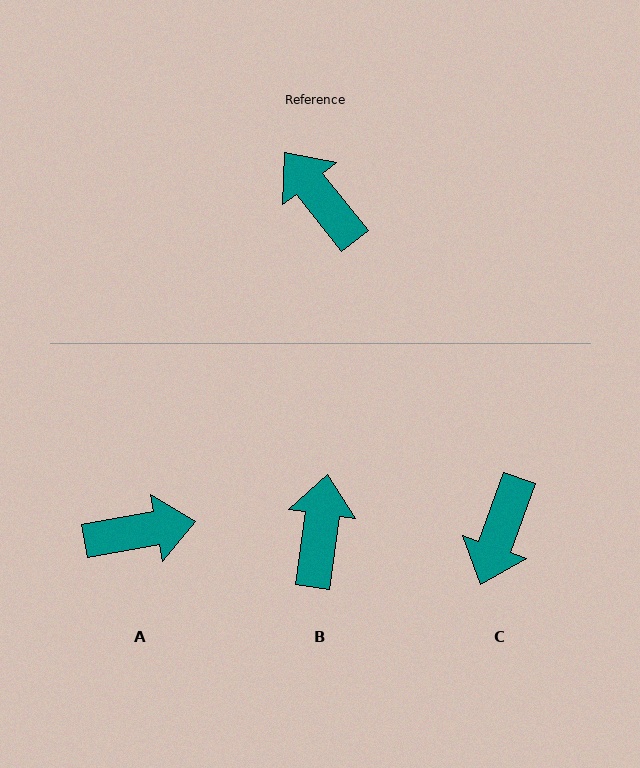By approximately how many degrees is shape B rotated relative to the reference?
Approximately 46 degrees clockwise.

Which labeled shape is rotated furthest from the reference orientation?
C, about 122 degrees away.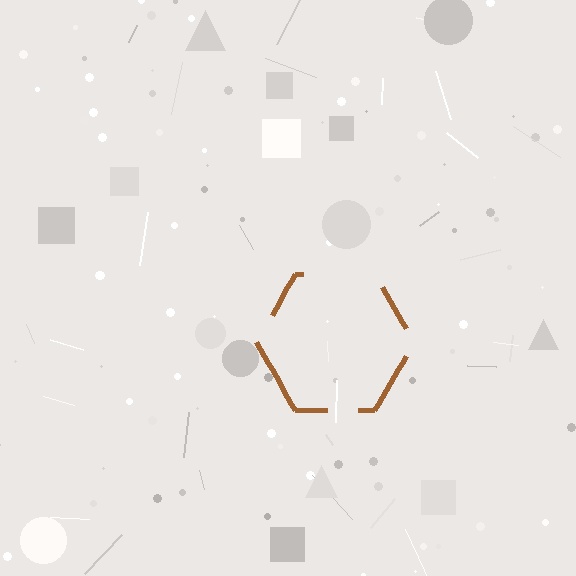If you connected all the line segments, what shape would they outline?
They would outline a hexagon.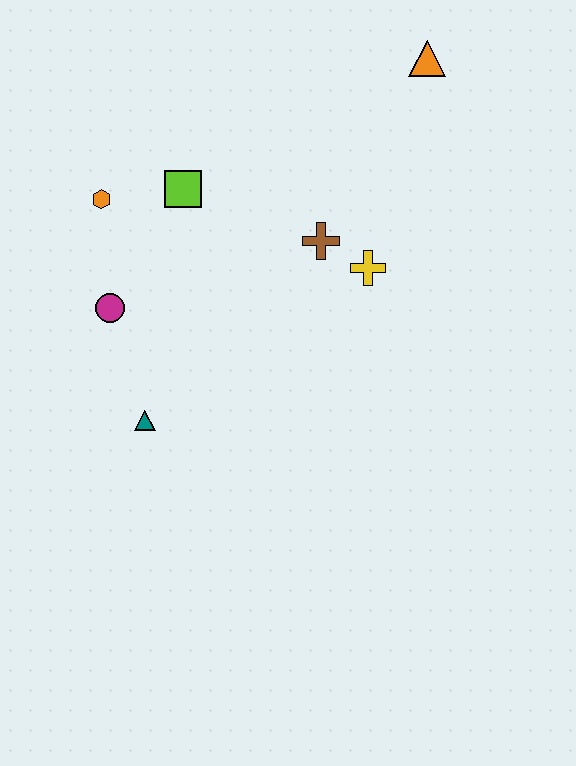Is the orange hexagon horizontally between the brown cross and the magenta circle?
No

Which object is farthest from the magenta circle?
The orange triangle is farthest from the magenta circle.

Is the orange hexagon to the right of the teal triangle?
No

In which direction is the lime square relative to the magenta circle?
The lime square is above the magenta circle.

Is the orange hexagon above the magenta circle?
Yes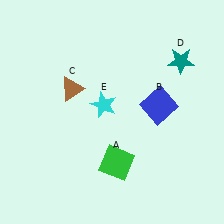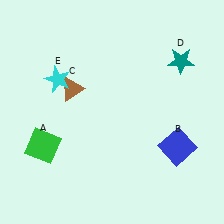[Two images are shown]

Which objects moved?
The objects that moved are: the green square (A), the blue square (B), the cyan star (E).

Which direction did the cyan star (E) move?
The cyan star (E) moved left.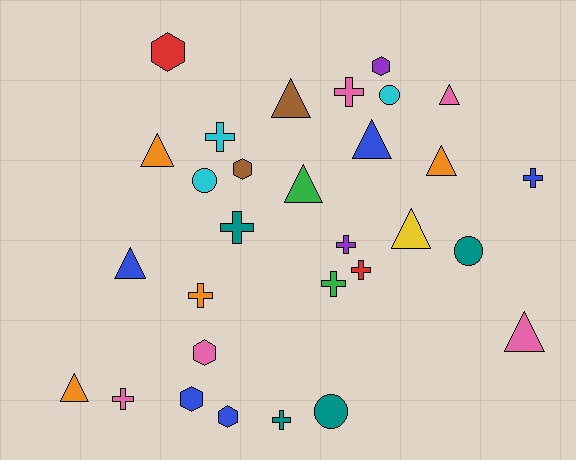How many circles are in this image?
There are 4 circles.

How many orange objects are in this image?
There are 4 orange objects.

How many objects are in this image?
There are 30 objects.